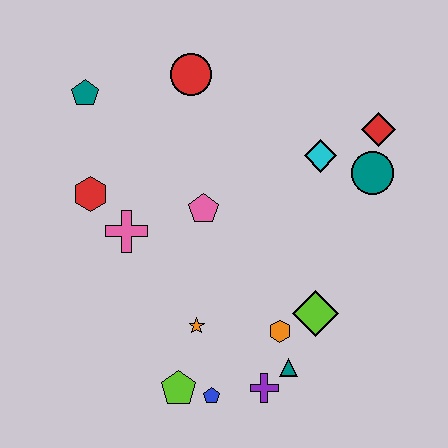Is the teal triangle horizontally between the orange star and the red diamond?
Yes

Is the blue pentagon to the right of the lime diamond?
No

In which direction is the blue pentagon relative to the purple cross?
The blue pentagon is to the left of the purple cross.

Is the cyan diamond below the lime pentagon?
No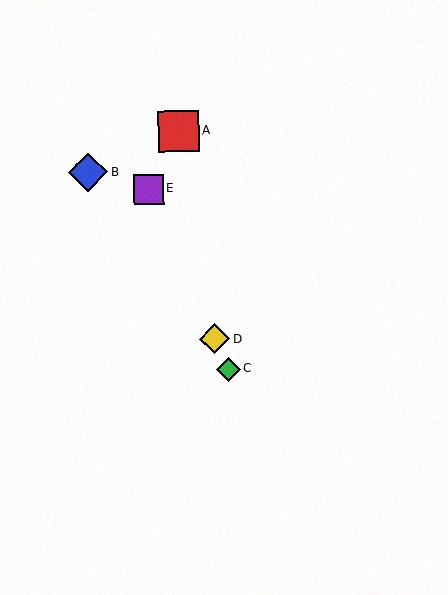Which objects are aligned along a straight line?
Objects C, D, E are aligned along a straight line.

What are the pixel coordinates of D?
Object D is at (215, 339).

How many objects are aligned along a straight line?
3 objects (C, D, E) are aligned along a straight line.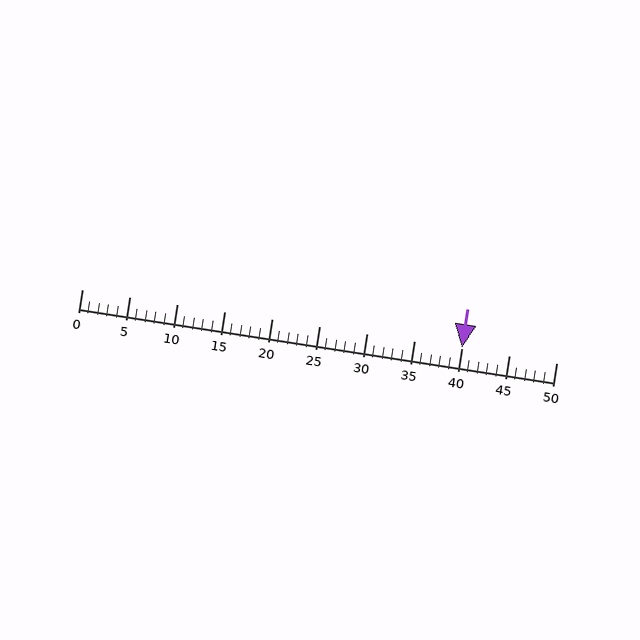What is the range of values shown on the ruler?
The ruler shows values from 0 to 50.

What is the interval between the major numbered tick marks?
The major tick marks are spaced 5 units apart.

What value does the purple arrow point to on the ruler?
The purple arrow points to approximately 40.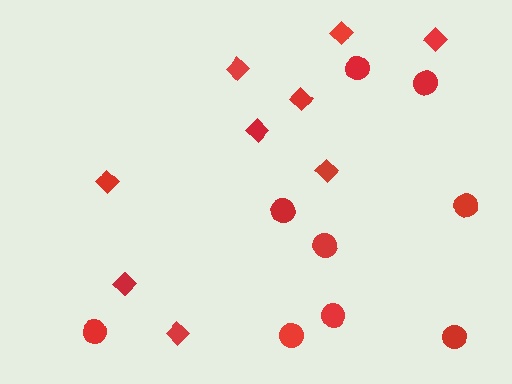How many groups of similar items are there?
There are 2 groups: one group of diamonds (9) and one group of circles (9).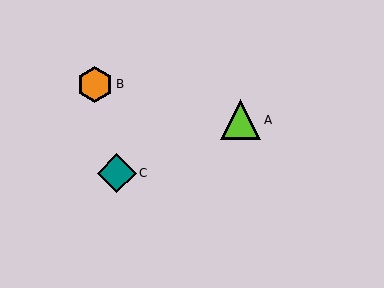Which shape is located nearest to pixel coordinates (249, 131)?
The lime triangle (labeled A) at (241, 120) is nearest to that location.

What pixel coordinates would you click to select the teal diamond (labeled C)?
Click at (117, 173) to select the teal diamond C.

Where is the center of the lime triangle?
The center of the lime triangle is at (241, 120).